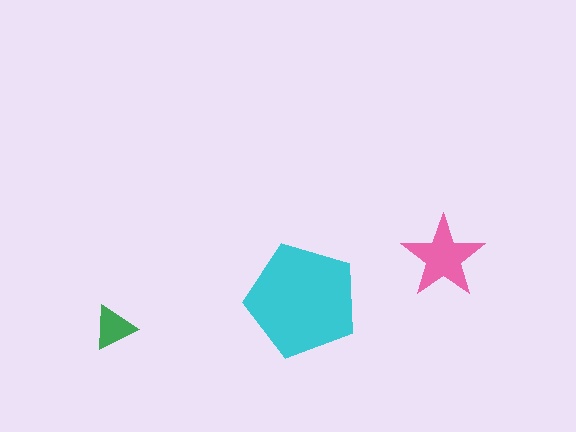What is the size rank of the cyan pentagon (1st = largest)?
1st.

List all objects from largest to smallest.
The cyan pentagon, the pink star, the green triangle.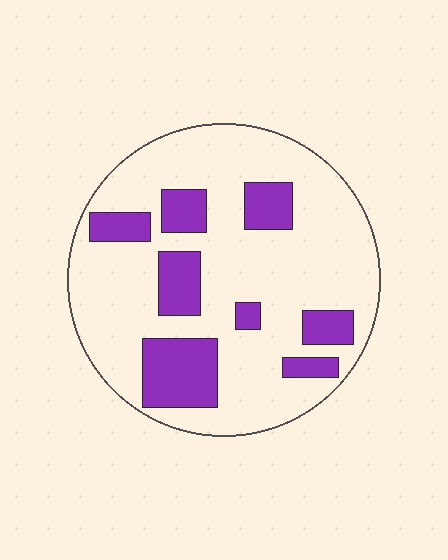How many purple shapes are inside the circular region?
8.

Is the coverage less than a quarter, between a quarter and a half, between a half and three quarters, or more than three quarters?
Less than a quarter.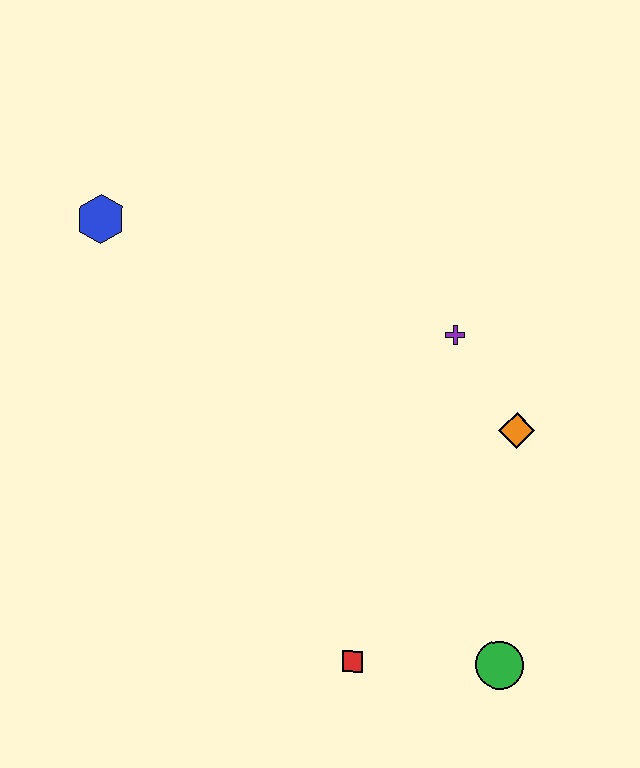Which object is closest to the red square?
The green circle is closest to the red square.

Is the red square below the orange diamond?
Yes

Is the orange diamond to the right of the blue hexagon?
Yes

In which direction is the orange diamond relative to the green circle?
The orange diamond is above the green circle.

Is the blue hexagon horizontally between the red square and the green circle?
No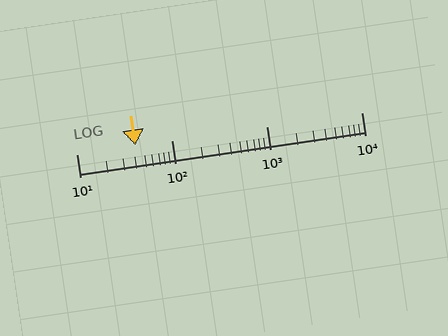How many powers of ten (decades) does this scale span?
The scale spans 3 decades, from 10 to 10000.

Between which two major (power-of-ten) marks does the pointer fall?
The pointer is between 10 and 100.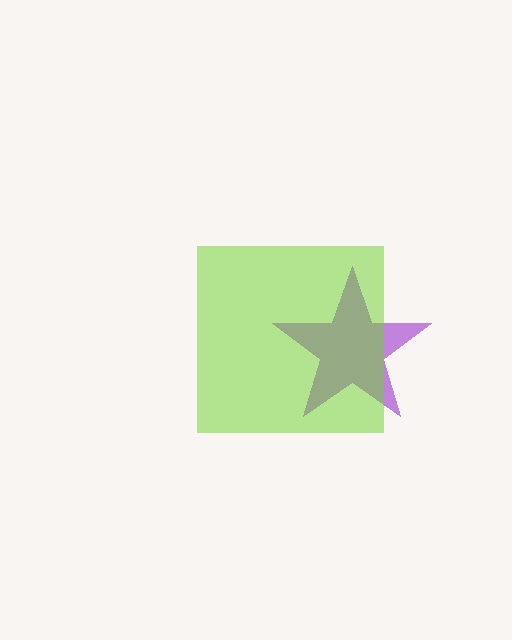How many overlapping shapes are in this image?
There are 2 overlapping shapes in the image.